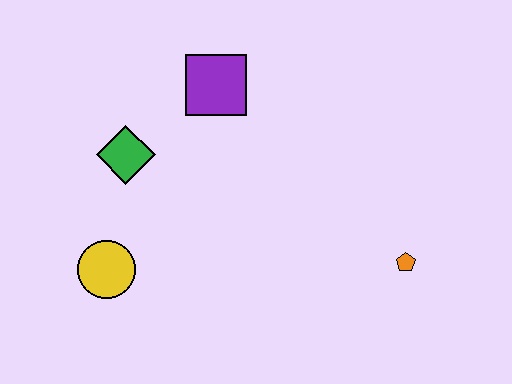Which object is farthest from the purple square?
The orange pentagon is farthest from the purple square.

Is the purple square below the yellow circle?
No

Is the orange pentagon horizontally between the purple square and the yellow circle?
No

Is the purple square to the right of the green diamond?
Yes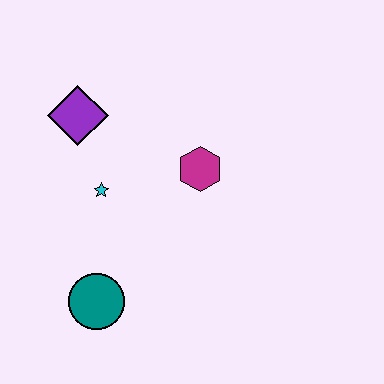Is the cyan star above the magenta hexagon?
No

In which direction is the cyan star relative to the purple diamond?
The cyan star is below the purple diamond.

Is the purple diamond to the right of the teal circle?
No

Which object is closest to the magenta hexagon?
The cyan star is closest to the magenta hexagon.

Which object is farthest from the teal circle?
The purple diamond is farthest from the teal circle.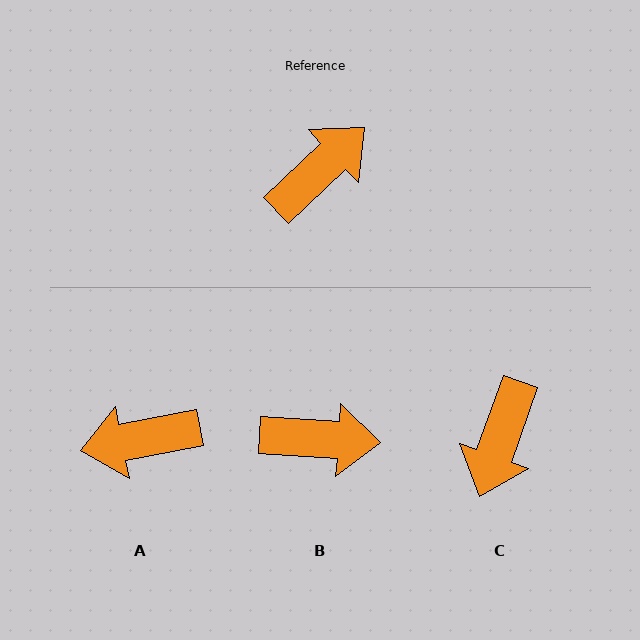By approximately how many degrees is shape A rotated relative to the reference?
Approximately 148 degrees counter-clockwise.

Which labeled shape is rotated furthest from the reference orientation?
C, about 153 degrees away.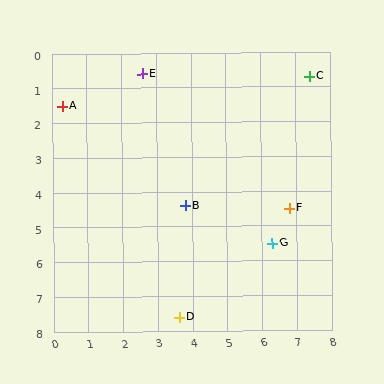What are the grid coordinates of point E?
Point E is at approximately (2.6, 0.6).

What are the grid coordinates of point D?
Point D is at approximately (3.6, 7.6).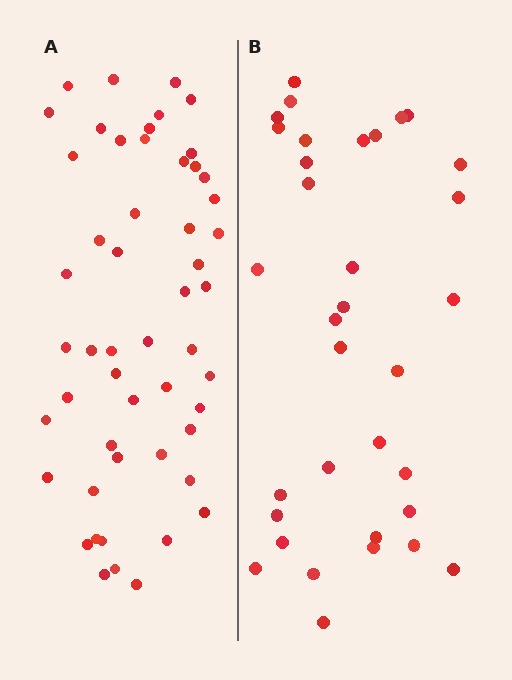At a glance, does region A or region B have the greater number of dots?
Region A (the left region) has more dots.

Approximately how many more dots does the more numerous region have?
Region A has approximately 20 more dots than region B.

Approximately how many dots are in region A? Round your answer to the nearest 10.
About 50 dots. (The exact count is 52, which rounds to 50.)